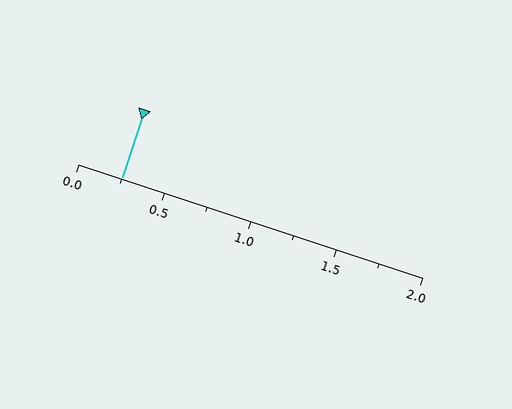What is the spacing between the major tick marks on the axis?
The major ticks are spaced 0.5 apart.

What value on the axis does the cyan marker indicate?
The marker indicates approximately 0.25.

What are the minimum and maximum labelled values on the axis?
The axis runs from 0.0 to 2.0.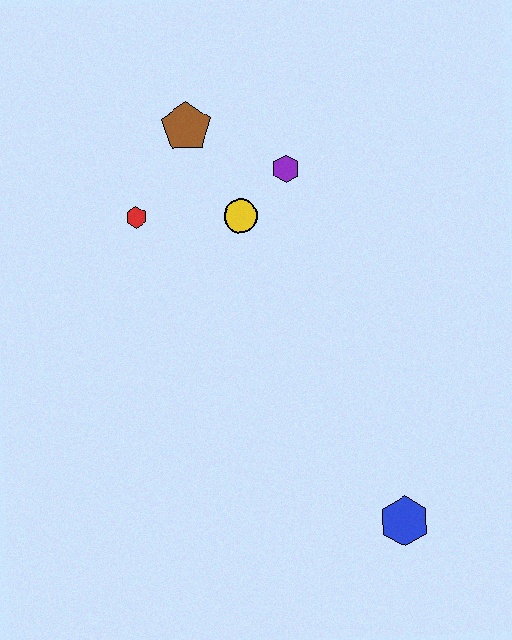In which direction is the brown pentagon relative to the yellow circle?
The brown pentagon is above the yellow circle.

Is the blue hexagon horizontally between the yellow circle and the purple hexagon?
No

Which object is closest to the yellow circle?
The purple hexagon is closest to the yellow circle.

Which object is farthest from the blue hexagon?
The brown pentagon is farthest from the blue hexagon.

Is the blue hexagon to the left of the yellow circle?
No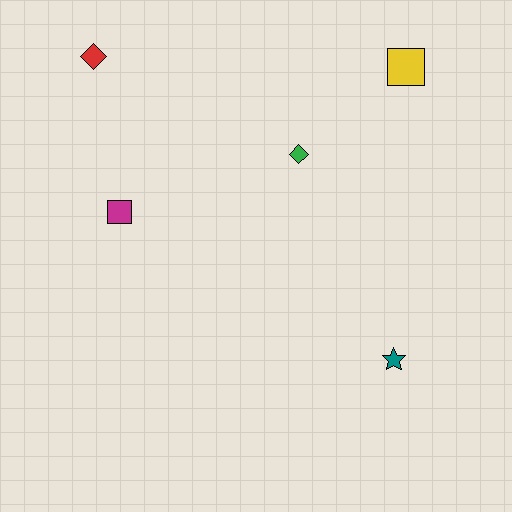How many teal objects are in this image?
There is 1 teal object.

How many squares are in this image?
There are 2 squares.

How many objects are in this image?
There are 5 objects.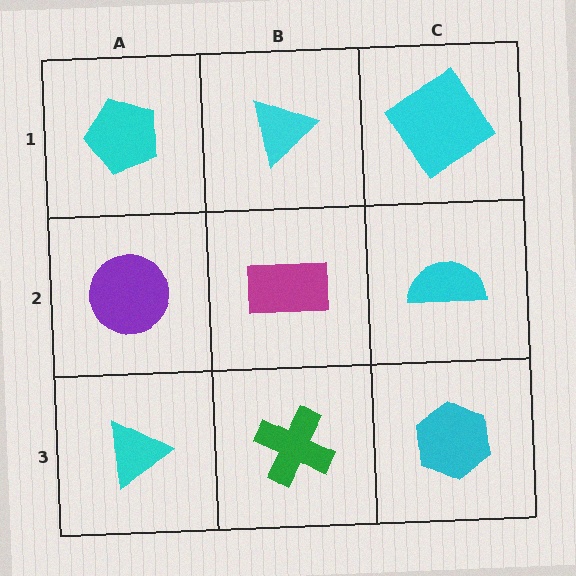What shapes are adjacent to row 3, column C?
A cyan semicircle (row 2, column C), a green cross (row 3, column B).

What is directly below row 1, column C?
A cyan semicircle.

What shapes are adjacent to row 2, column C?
A cyan diamond (row 1, column C), a cyan hexagon (row 3, column C), a magenta rectangle (row 2, column B).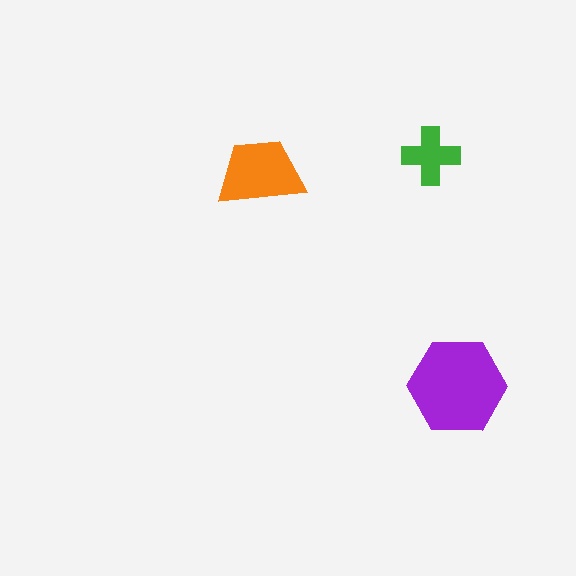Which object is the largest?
The purple hexagon.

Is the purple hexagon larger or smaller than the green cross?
Larger.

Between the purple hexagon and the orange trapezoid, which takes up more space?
The purple hexagon.